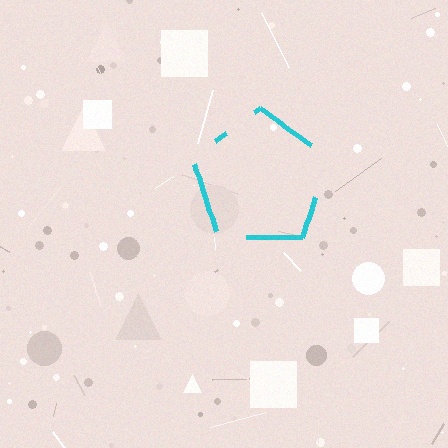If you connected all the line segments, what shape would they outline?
They would outline a pentagon.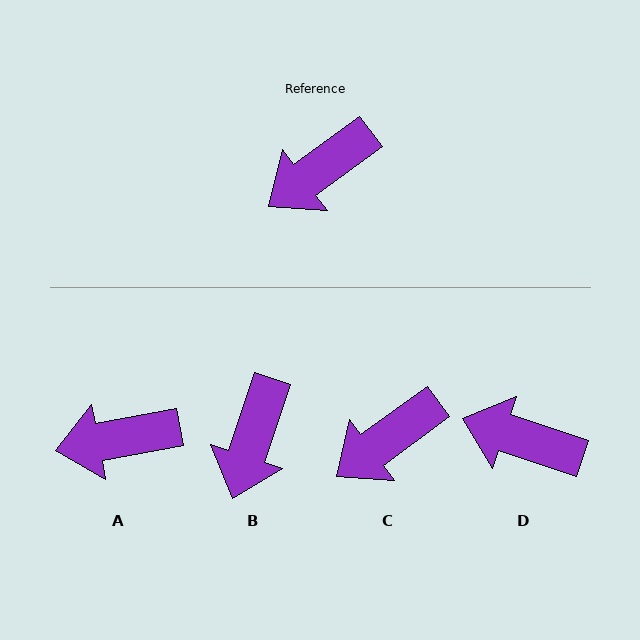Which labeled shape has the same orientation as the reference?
C.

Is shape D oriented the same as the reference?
No, it is off by about 55 degrees.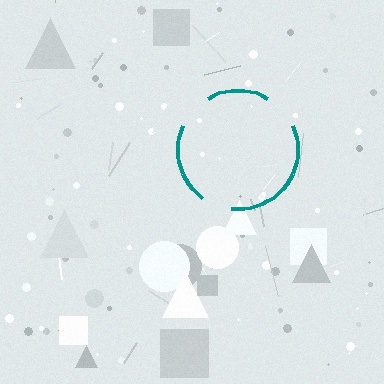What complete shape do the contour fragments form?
The contour fragments form a circle.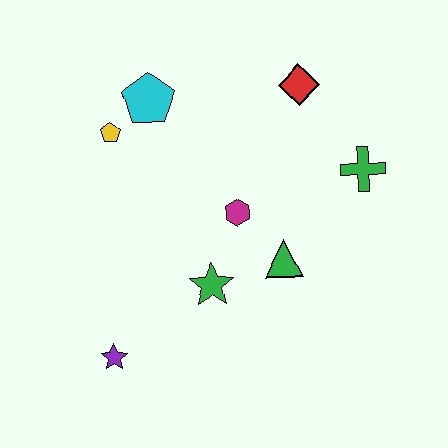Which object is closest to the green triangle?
The magenta hexagon is closest to the green triangle.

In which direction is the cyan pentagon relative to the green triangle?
The cyan pentagon is above the green triangle.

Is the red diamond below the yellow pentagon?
No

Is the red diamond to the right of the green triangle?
Yes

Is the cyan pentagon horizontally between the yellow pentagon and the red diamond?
Yes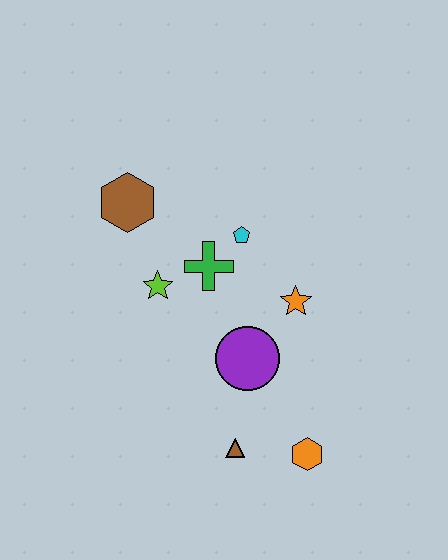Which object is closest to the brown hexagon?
The lime star is closest to the brown hexagon.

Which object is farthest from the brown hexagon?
The orange hexagon is farthest from the brown hexagon.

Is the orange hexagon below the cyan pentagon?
Yes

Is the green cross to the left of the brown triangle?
Yes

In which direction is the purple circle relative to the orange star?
The purple circle is below the orange star.